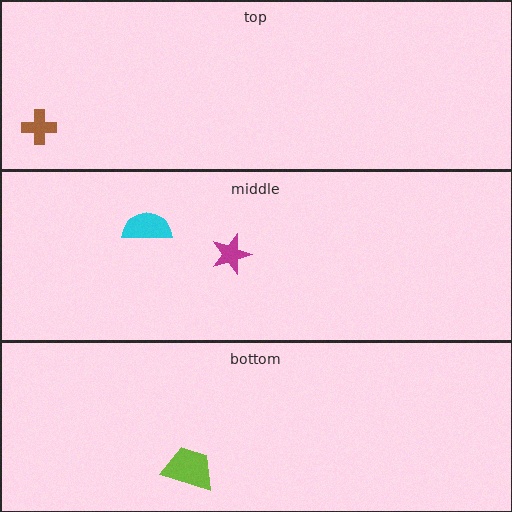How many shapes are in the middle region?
2.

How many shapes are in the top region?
1.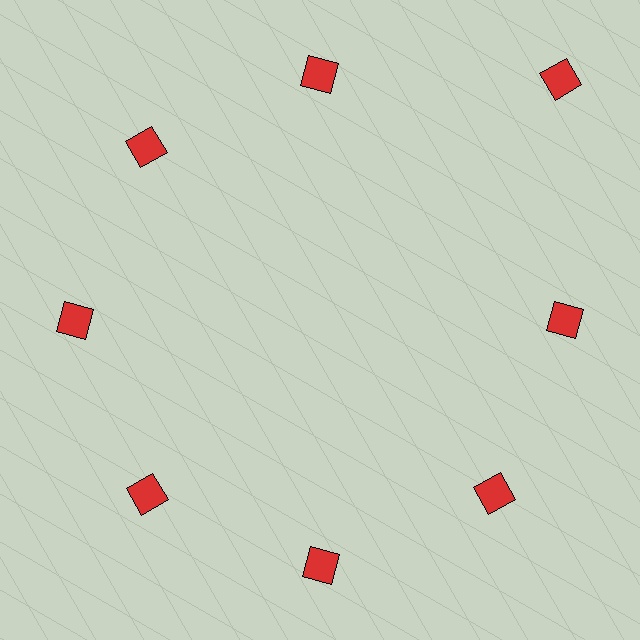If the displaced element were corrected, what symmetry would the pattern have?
It would have 8-fold rotational symmetry — the pattern would map onto itself every 45 degrees.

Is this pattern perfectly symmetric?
No. The 8 red squares are arranged in a ring, but one element near the 2 o'clock position is pushed outward from the center, breaking the 8-fold rotational symmetry.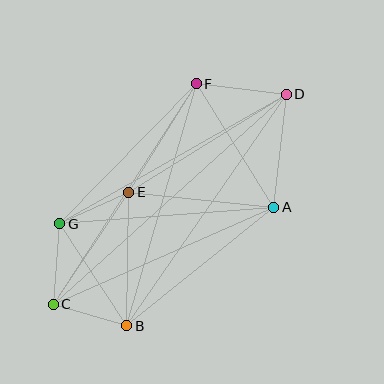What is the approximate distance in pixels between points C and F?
The distance between C and F is approximately 263 pixels.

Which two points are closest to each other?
Points E and G are closest to each other.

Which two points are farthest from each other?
Points C and D are farthest from each other.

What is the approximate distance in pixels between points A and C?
The distance between A and C is approximately 241 pixels.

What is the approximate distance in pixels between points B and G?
The distance between B and G is approximately 122 pixels.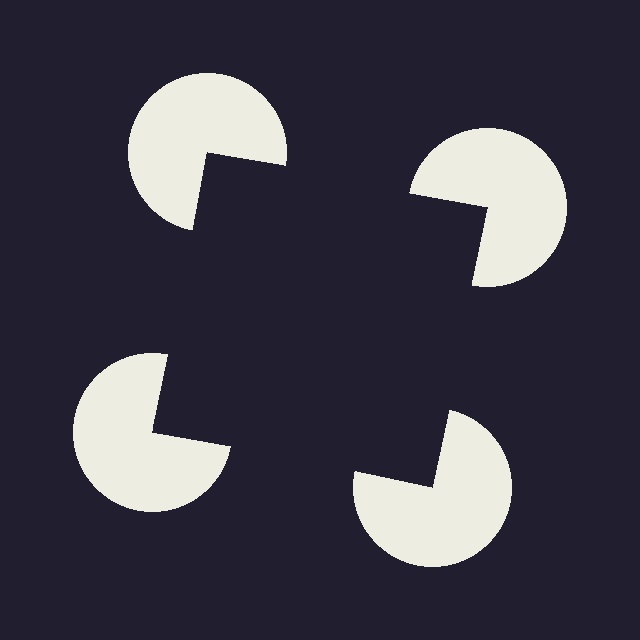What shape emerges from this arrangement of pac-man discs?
An illusory square — its edges are inferred from the aligned wedge cuts in the pac-man discs, not physically drawn.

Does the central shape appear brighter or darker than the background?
It typically appears slightly darker than the background, even though no actual brightness change is drawn.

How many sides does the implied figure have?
4 sides.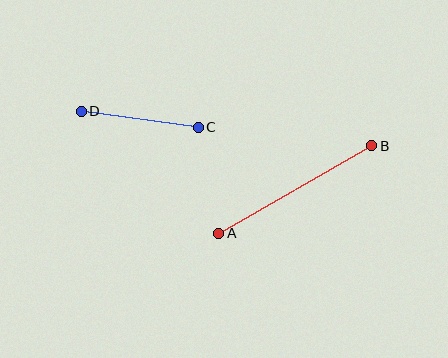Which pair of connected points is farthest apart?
Points A and B are farthest apart.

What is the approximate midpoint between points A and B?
The midpoint is at approximately (295, 190) pixels.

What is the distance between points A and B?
The distance is approximately 176 pixels.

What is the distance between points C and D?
The distance is approximately 118 pixels.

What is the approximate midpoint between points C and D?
The midpoint is at approximately (140, 119) pixels.